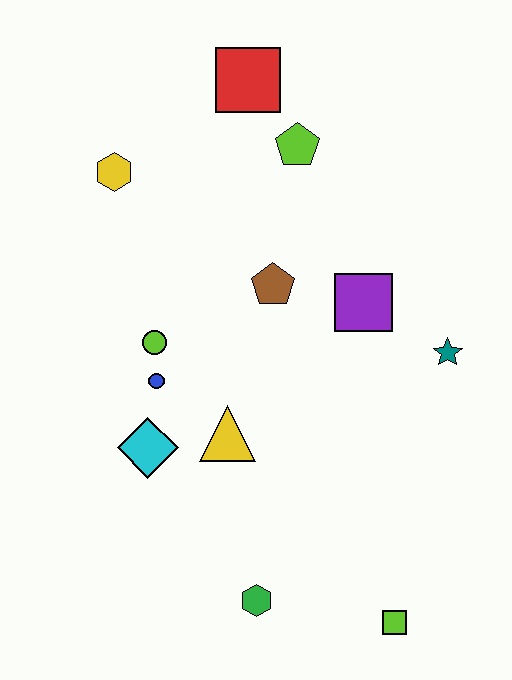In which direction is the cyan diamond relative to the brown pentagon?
The cyan diamond is below the brown pentagon.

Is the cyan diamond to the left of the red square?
Yes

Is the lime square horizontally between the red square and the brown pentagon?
No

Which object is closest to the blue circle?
The lime circle is closest to the blue circle.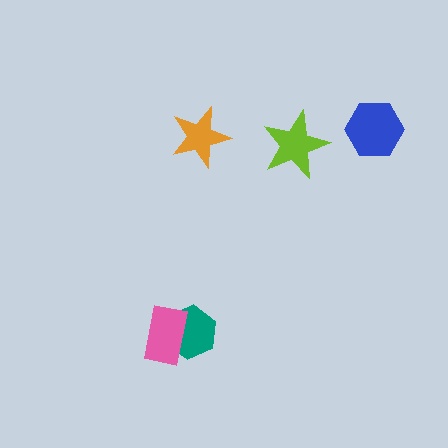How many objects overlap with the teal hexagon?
1 object overlaps with the teal hexagon.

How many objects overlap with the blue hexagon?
0 objects overlap with the blue hexagon.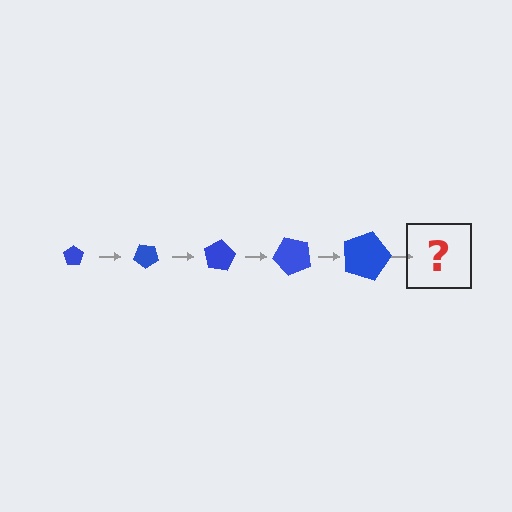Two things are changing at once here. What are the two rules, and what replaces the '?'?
The two rules are that the pentagon grows larger each step and it rotates 40 degrees each step. The '?' should be a pentagon, larger than the previous one and rotated 200 degrees from the start.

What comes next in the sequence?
The next element should be a pentagon, larger than the previous one and rotated 200 degrees from the start.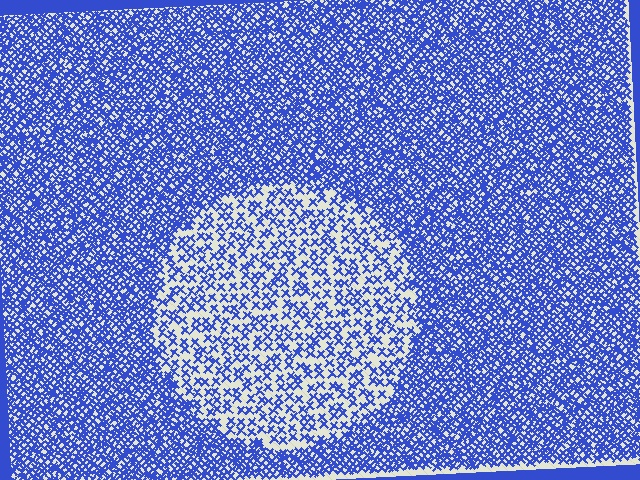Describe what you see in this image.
The image contains small blue elements arranged at two different densities. A circle-shaped region is visible where the elements are less densely packed than the surrounding area.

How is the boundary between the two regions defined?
The boundary is defined by a change in element density (approximately 2.3x ratio). All elements are the same color, size, and shape.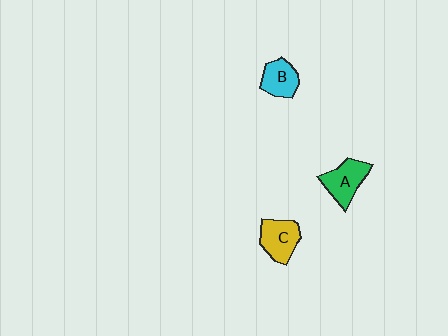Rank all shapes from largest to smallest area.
From largest to smallest: A (green), C (yellow), B (cyan).